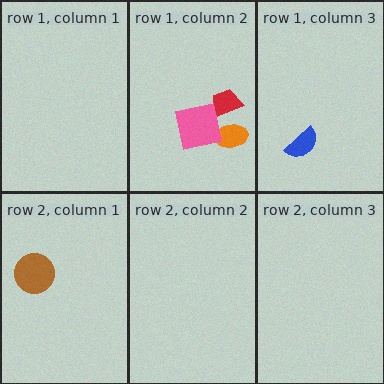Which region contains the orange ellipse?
The row 1, column 2 region.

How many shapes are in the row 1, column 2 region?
3.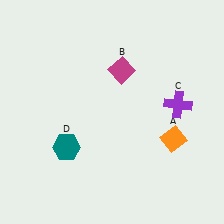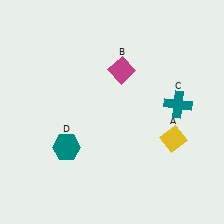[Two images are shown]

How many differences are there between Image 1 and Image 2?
There are 2 differences between the two images.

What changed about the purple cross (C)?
In Image 1, C is purple. In Image 2, it changed to teal.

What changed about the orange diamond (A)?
In Image 1, A is orange. In Image 2, it changed to yellow.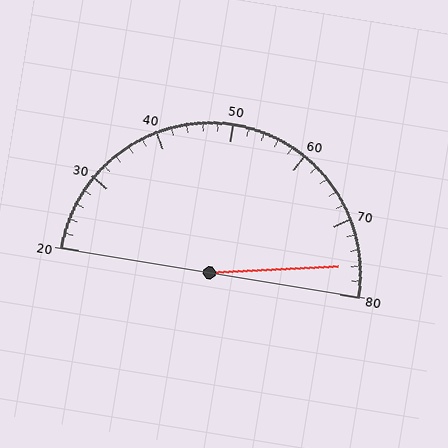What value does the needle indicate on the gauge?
The needle indicates approximately 76.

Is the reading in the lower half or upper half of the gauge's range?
The reading is in the upper half of the range (20 to 80).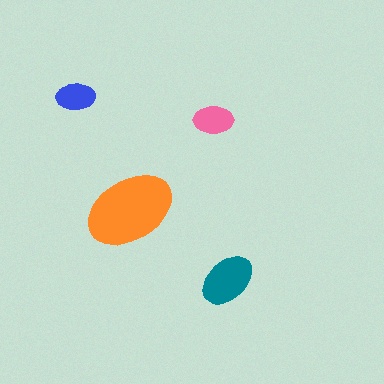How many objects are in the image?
There are 4 objects in the image.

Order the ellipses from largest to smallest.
the orange one, the teal one, the pink one, the blue one.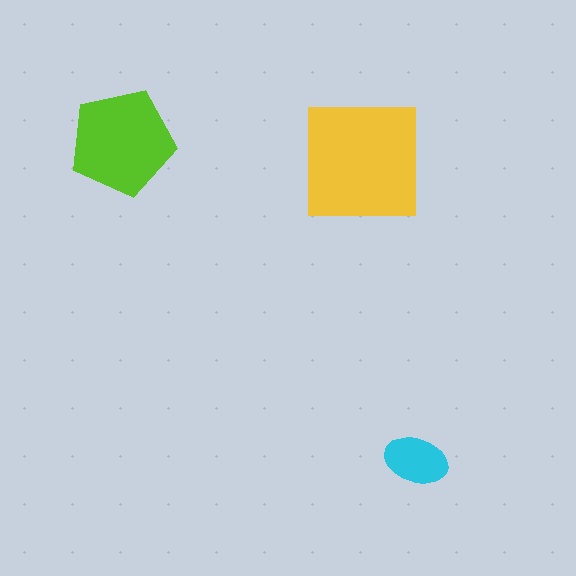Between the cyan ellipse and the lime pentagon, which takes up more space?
The lime pentagon.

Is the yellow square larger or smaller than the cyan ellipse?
Larger.